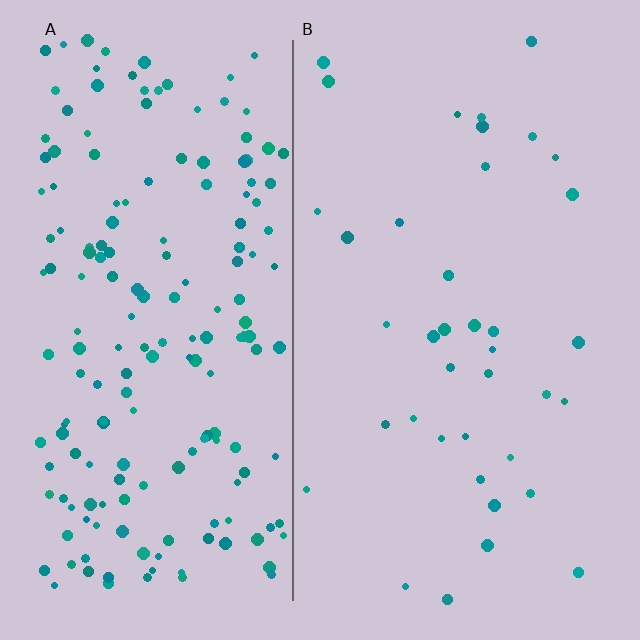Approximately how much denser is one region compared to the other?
Approximately 4.7× — region A over region B.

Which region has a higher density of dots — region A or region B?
A (the left).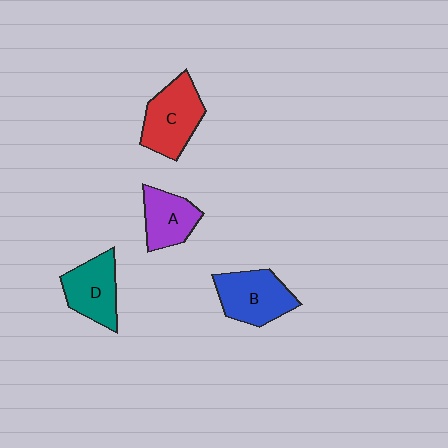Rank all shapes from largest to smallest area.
From largest to smallest: C (red), B (blue), D (teal), A (purple).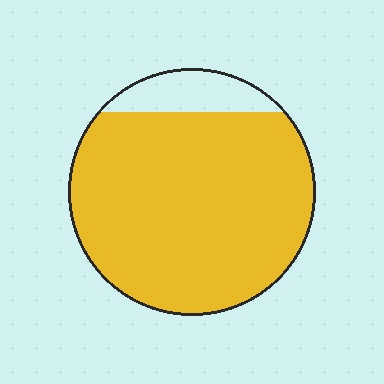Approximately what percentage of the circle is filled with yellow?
Approximately 90%.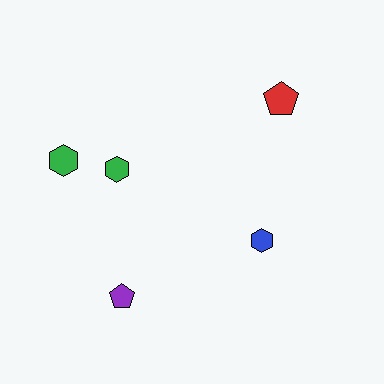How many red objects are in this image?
There is 1 red object.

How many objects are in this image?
There are 5 objects.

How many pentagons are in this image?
There are 2 pentagons.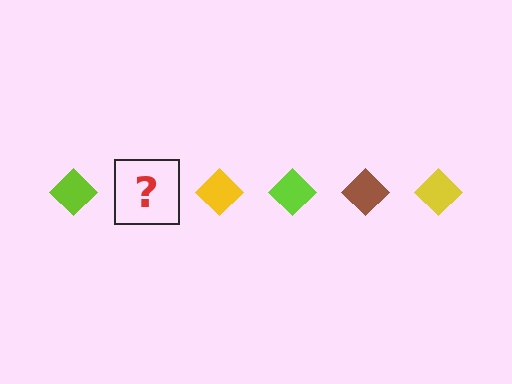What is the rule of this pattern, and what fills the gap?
The rule is that the pattern cycles through lime, brown, yellow diamonds. The gap should be filled with a brown diamond.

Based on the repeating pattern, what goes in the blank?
The blank should be a brown diamond.